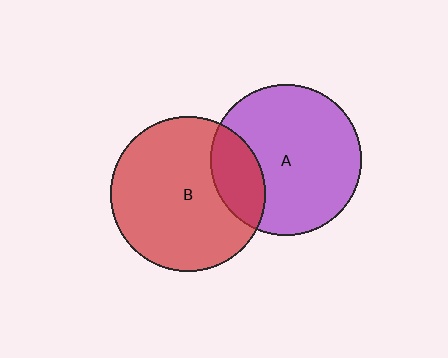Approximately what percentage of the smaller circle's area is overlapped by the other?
Approximately 20%.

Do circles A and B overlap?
Yes.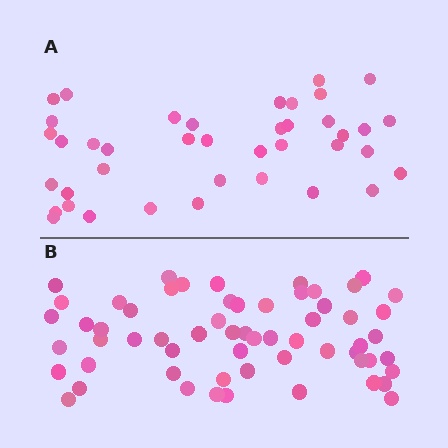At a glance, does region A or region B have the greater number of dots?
Region B (the bottom region) has more dots.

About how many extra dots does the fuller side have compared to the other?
Region B has approximately 20 more dots than region A.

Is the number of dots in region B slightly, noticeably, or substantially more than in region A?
Region B has substantially more. The ratio is roughly 1.5 to 1.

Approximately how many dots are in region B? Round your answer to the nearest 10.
About 60 dots.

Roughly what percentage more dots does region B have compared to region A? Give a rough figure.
About 50% more.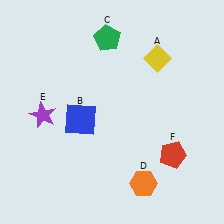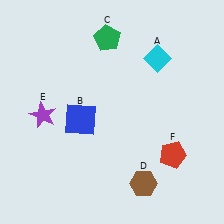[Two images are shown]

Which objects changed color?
A changed from yellow to cyan. D changed from orange to brown.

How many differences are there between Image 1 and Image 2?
There are 2 differences between the two images.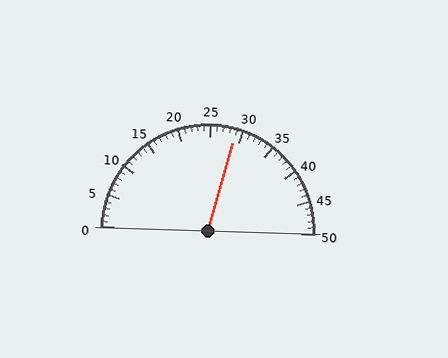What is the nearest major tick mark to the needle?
The nearest major tick mark is 30.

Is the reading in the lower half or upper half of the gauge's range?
The reading is in the upper half of the range (0 to 50).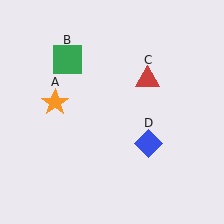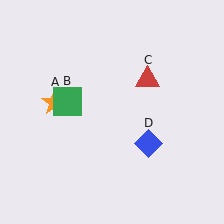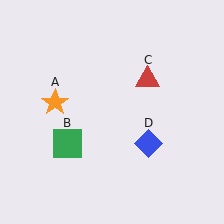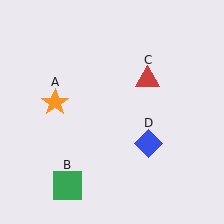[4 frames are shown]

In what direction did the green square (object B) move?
The green square (object B) moved down.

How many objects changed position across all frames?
1 object changed position: green square (object B).